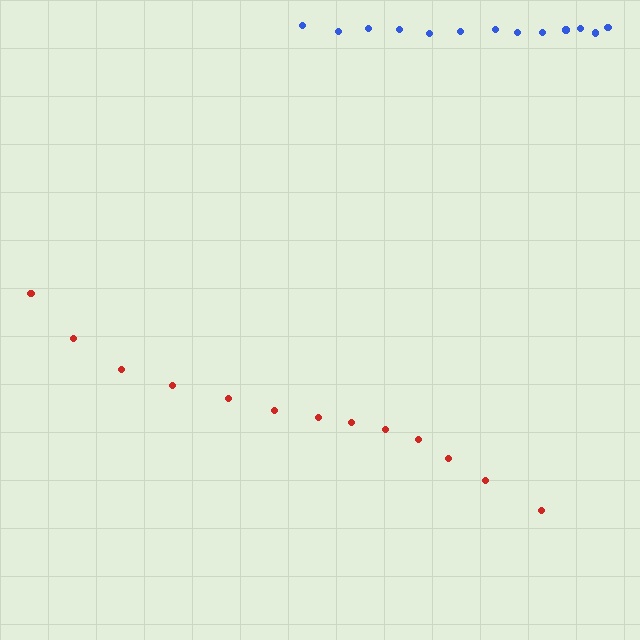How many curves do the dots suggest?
There are 2 distinct paths.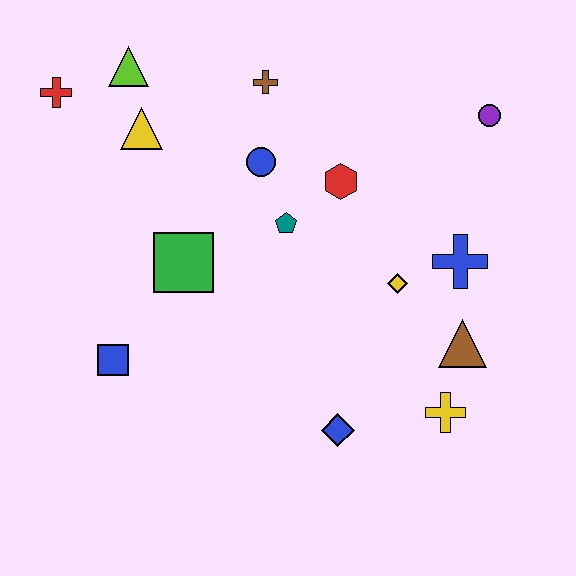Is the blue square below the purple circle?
Yes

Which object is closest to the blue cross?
The yellow diamond is closest to the blue cross.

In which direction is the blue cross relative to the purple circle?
The blue cross is below the purple circle.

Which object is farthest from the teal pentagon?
The red cross is farthest from the teal pentagon.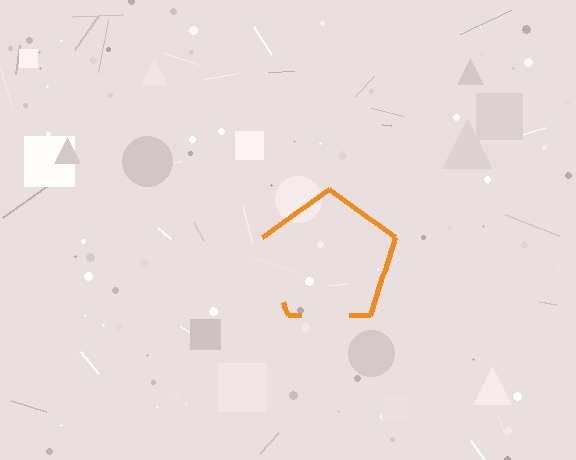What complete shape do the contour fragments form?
The contour fragments form a pentagon.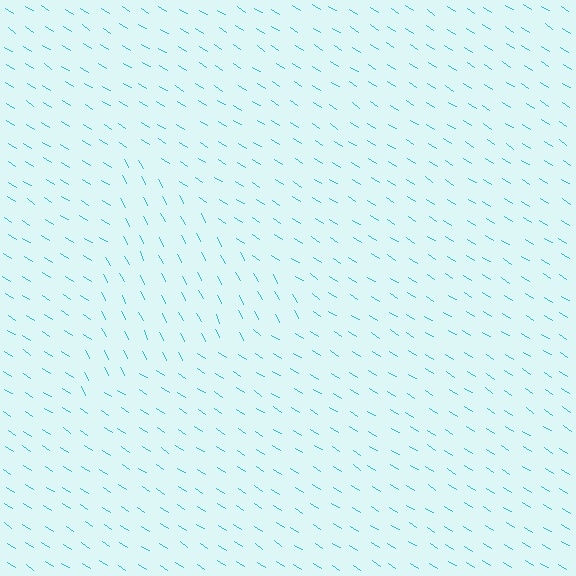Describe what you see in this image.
The image is filled with small cyan line segments. A triangle region in the image has lines oriented differently from the surrounding lines, creating a visible texture boundary.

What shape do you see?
I see a triangle.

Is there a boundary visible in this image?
Yes, there is a texture boundary formed by a change in line orientation.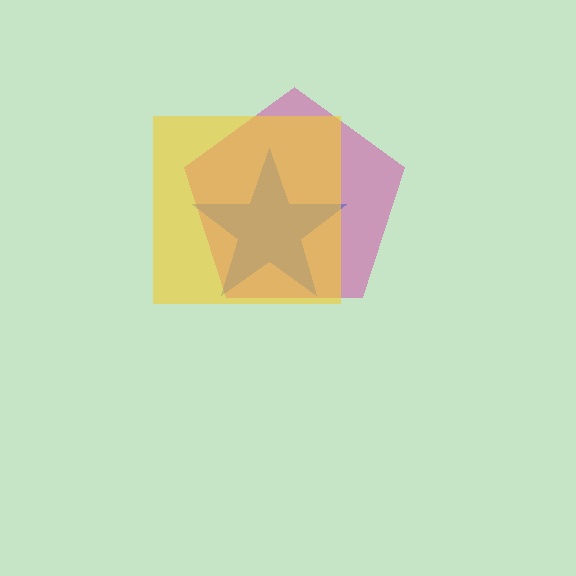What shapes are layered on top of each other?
The layered shapes are: a magenta pentagon, a blue star, a yellow square.